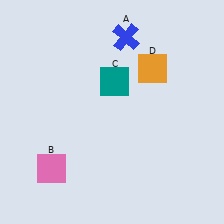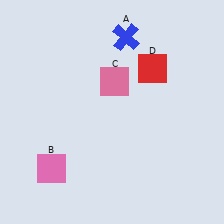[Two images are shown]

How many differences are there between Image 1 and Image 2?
There are 2 differences between the two images.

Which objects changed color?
C changed from teal to pink. D changed from orange to red.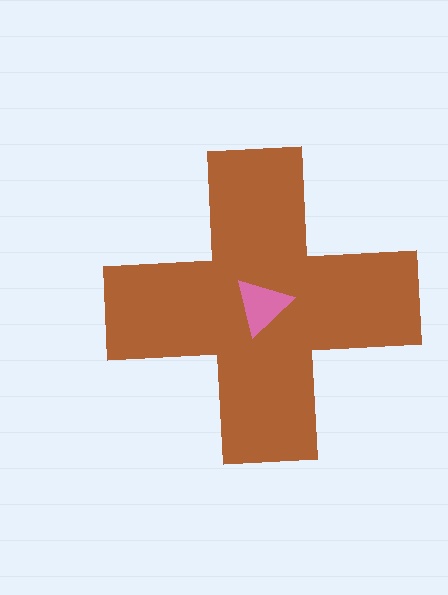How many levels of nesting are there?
2.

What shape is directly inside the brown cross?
The pink triangle.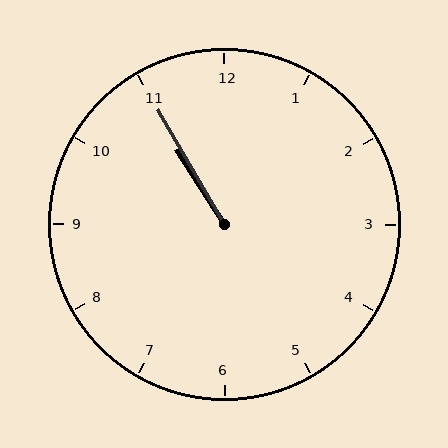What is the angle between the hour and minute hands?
Approximately 2 degrees.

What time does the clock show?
10:55.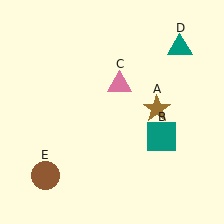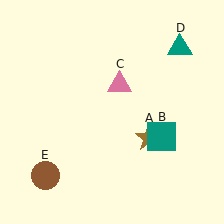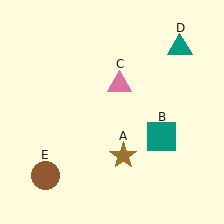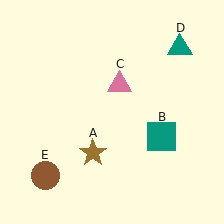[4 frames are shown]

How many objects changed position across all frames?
1 object changed position: brown star (object A).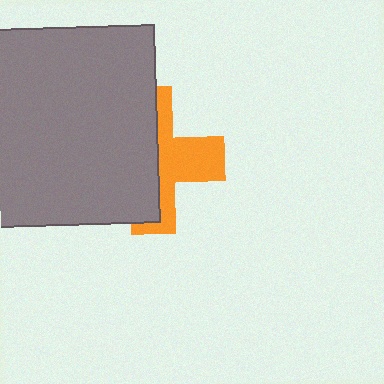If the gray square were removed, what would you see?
You would see the complete orange cross.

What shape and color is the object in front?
The object in front is a gray square.